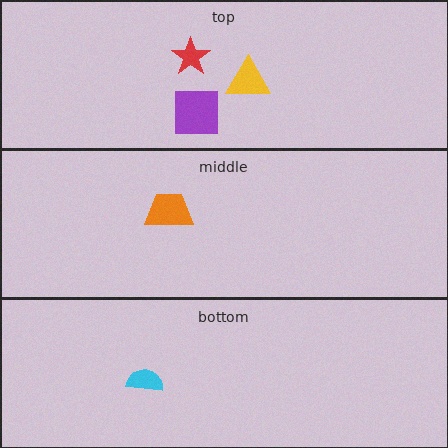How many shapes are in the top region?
3.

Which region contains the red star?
The top region.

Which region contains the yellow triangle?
The top region.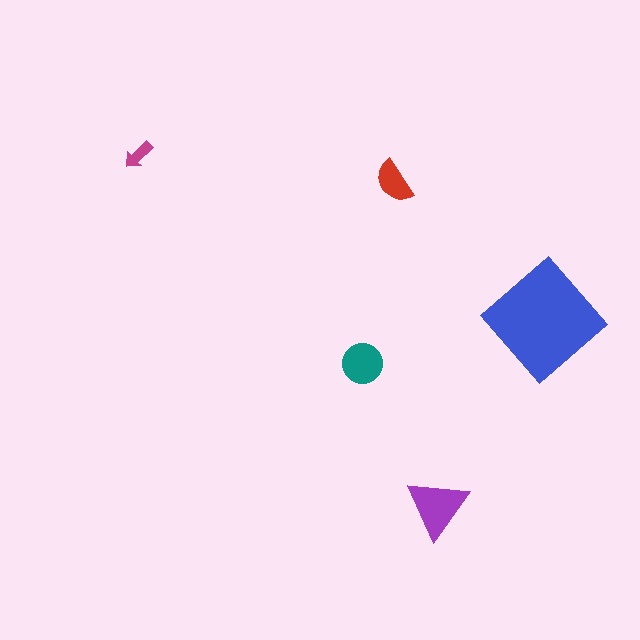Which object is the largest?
The blue diamond.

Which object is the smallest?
The magenta arrow.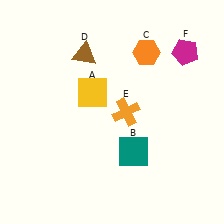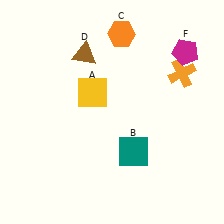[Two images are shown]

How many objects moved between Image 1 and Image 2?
2 objects moved between the two images.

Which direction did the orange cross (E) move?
The orange cross (E) moved right.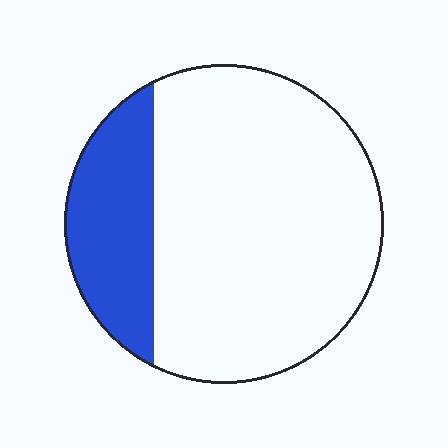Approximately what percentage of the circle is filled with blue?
Approximately 25%.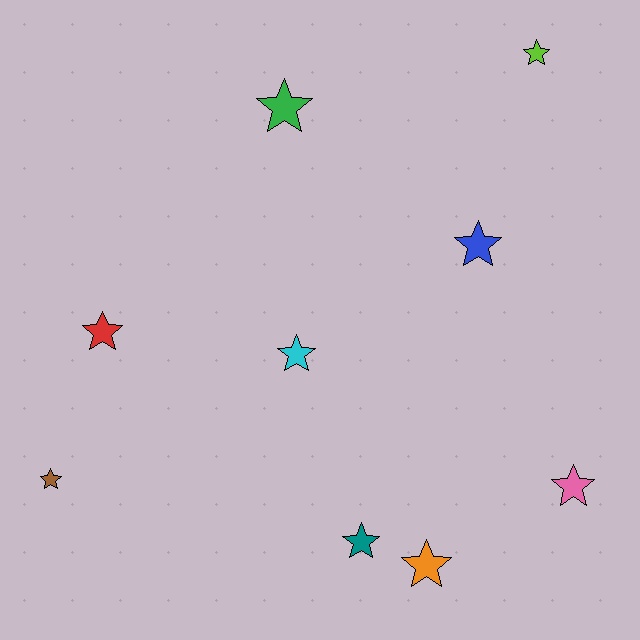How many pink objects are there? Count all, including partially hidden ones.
There is 1 pink object.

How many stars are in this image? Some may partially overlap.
There are 9 stars.